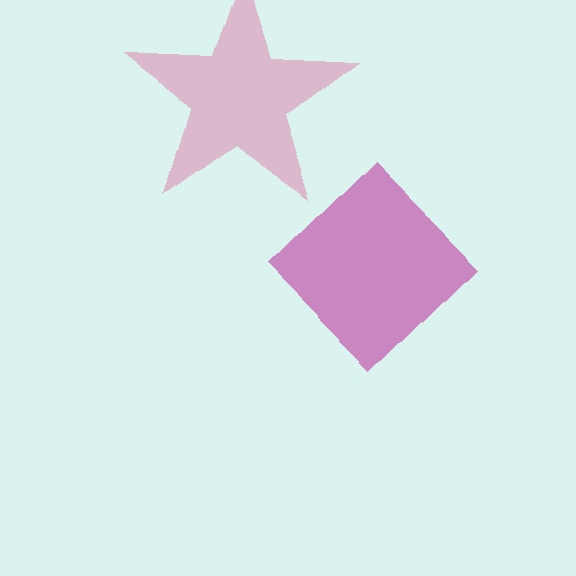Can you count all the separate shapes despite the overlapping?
Yes, there are 2 separate shapes.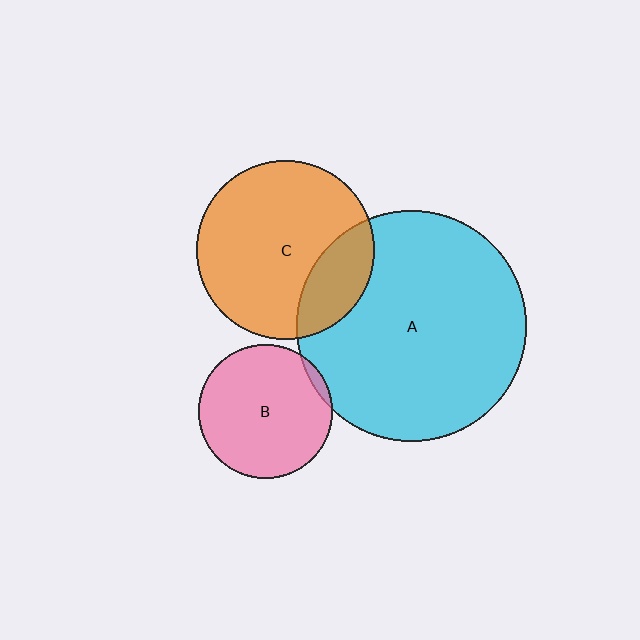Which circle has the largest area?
Circle A (cyan).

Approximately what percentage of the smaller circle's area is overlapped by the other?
Approximately 20%.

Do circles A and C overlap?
Yes.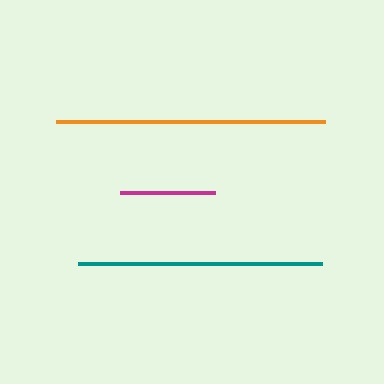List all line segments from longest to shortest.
From longest to shortest: orange, teal, magenta.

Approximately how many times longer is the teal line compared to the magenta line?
The teal line is approximately 2.6 times the length of the magenta line.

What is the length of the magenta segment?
The magenta segment is approximately 95 pixels long.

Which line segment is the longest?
The orange line is the longest at approximately 270 pixels.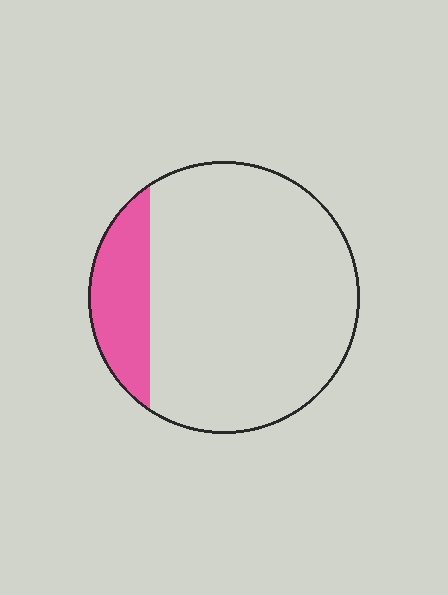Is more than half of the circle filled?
No.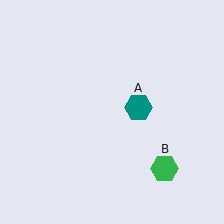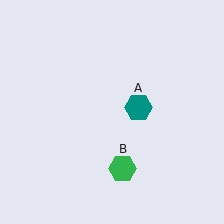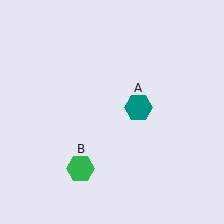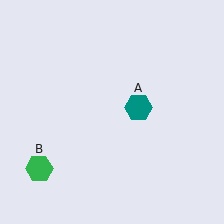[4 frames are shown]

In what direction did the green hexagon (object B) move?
The green hexagon (object B) moved left.